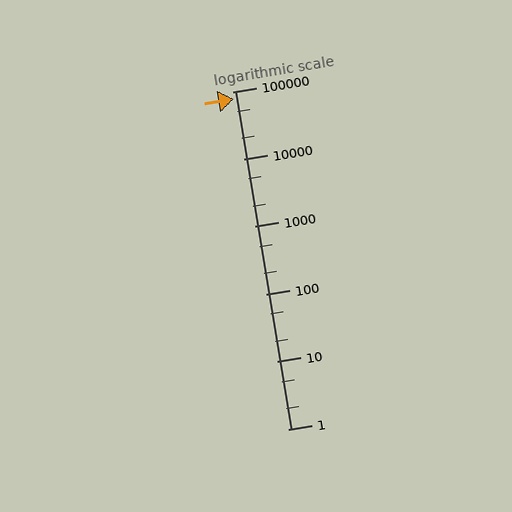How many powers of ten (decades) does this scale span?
The scale spans 5 decades, from 1 to 100000.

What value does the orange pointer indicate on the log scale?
The pointer indicates approximately 79000.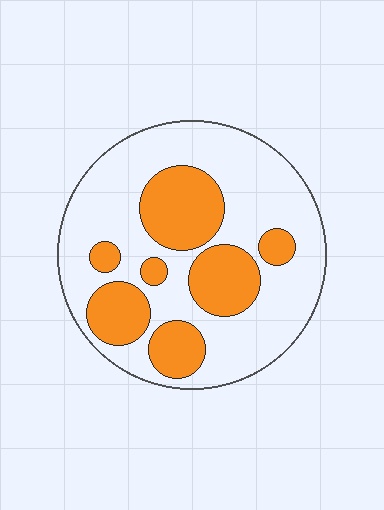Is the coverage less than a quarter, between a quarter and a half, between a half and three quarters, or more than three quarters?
Between a quarter and a half.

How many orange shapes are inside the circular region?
7.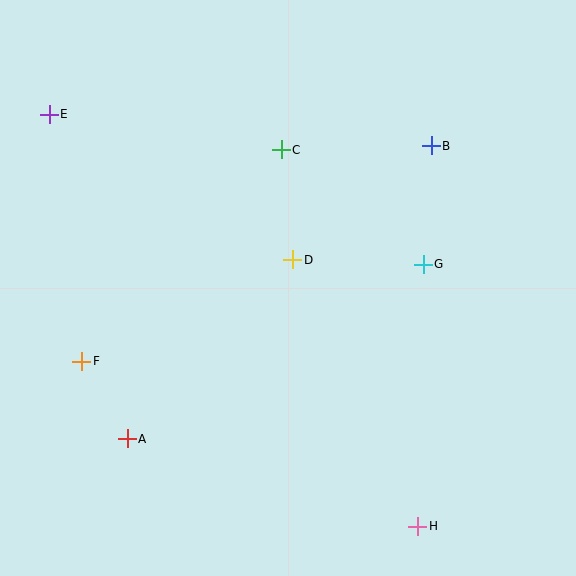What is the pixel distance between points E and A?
The distance between E and A is 334 pixels.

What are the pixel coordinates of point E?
Point E is at (49, 114).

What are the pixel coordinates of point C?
Point C is at (281, 150).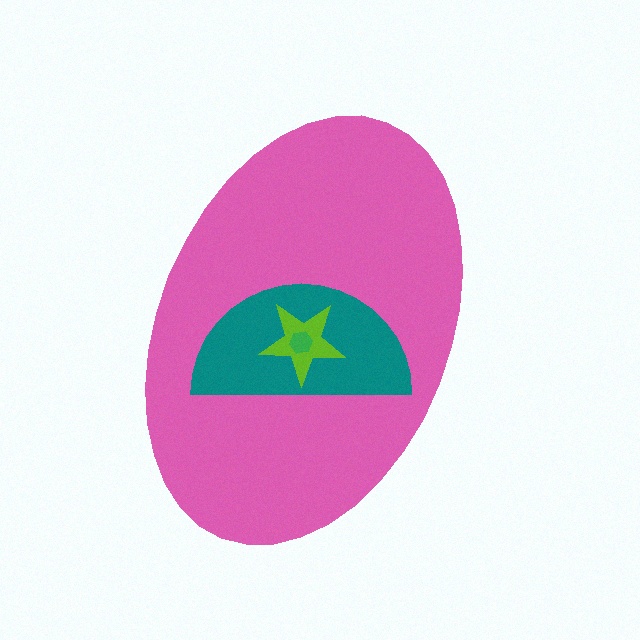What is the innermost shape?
The green hexagon.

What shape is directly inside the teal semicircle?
The lime star.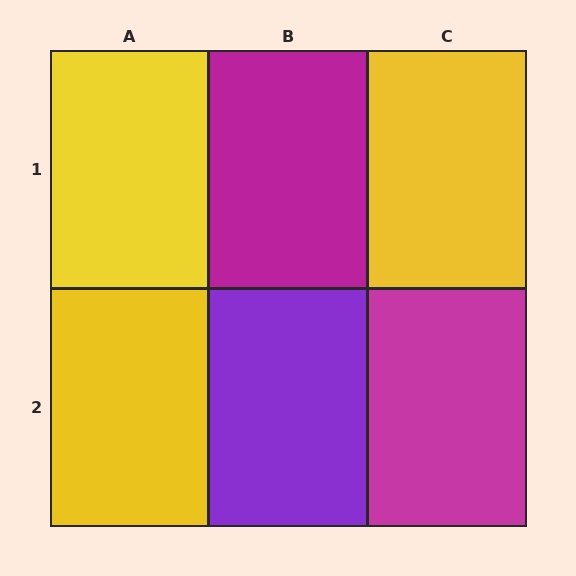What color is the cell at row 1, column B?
Magenta.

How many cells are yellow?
3 cells are yellow.